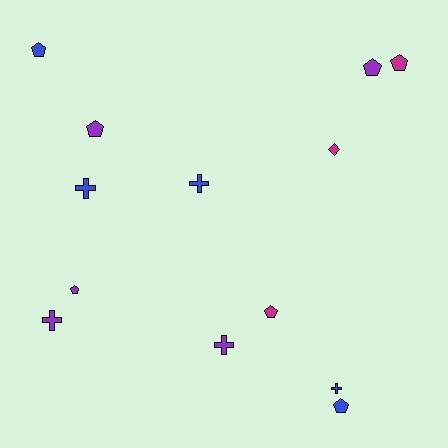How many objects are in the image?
There are 13 objects.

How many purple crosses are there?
There are 2 purple crosses.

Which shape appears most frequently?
Pentagon, with 7 objects.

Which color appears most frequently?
Blue, with 5 objects.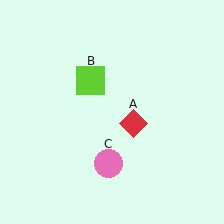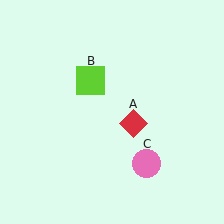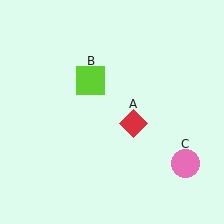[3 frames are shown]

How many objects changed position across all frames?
1 object changed position: pink circle (object C).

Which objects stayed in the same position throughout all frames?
Red diamond (object A) and lime square (object B) remained stationary.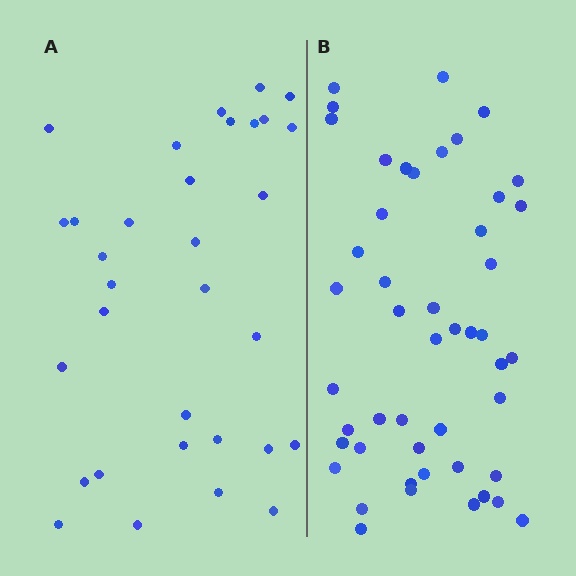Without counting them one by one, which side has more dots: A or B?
Region B (the right region) has more dots.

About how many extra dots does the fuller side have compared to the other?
Region B has approximately 15 more dots than region A.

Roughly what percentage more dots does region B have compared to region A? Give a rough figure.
About 50% more.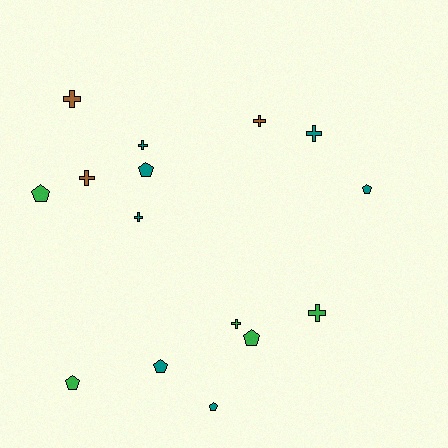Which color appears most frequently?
Teal, with 7 objects.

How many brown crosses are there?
There are 3 brown crosses.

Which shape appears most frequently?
Cross, with 8 objects.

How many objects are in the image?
There are 15 objects.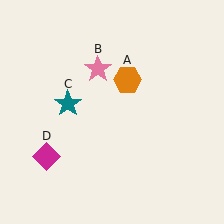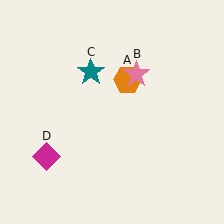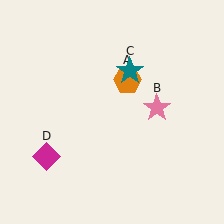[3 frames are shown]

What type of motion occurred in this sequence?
The pink star (object B), teal star (object C) rotated clockwise around the center of the scene.